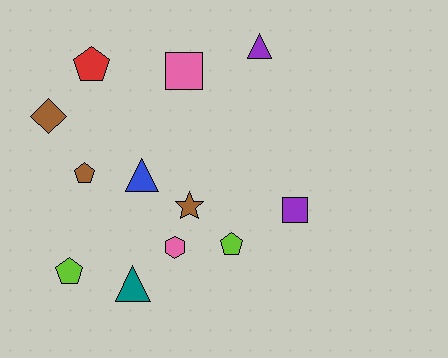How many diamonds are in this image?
There is 1 diamond.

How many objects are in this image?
There are 12 objects.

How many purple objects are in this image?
There are 2 purple objects.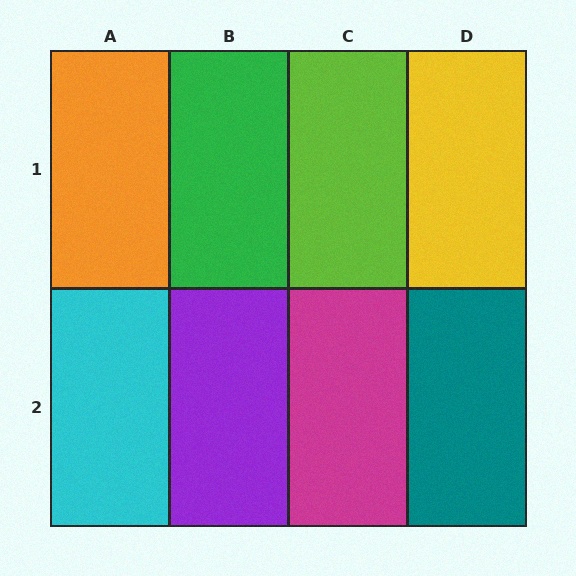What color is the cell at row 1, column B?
Green.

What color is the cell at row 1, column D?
Yellow.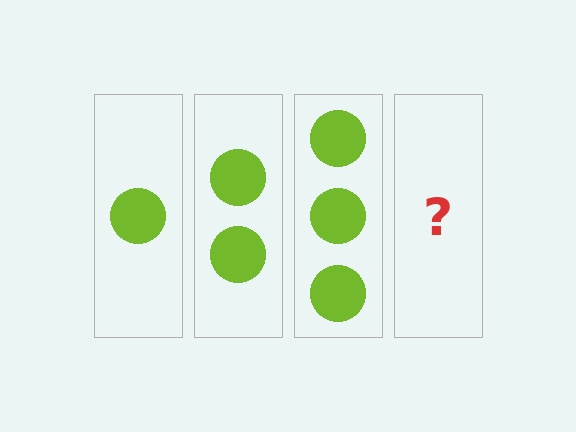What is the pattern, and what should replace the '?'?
The pattern is that each step adds one more circle. The '?' should be 4 circles.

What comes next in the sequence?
The next element should be 4 circles.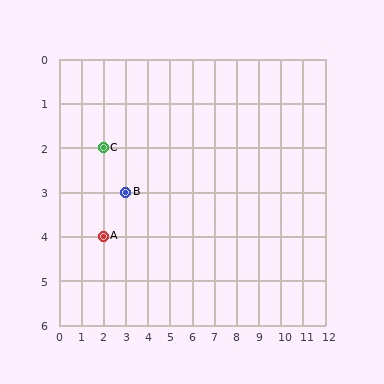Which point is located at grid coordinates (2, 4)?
Point A is at (2, 4).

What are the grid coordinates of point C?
Point C is at grid coordinates (2, 2).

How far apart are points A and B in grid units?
Points A and B are 1 column and 1 row apart (about 1.4 grid units diagonally).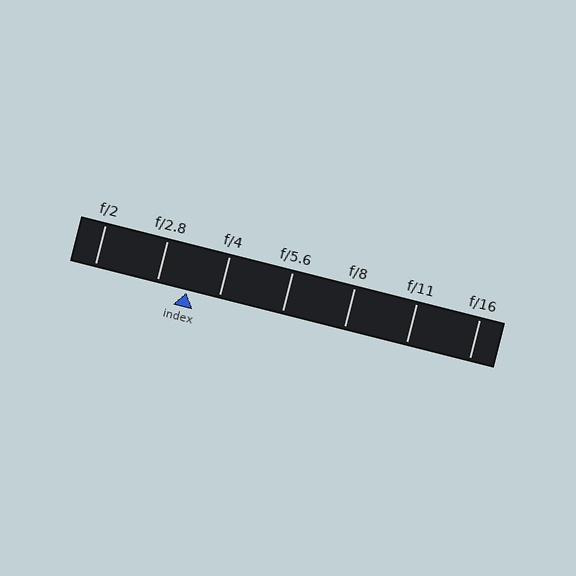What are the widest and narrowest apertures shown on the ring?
The widest aperture shown is f/2 and the narrowest is f/16.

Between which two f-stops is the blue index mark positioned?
The index mark is between f/2.8 and f/4.